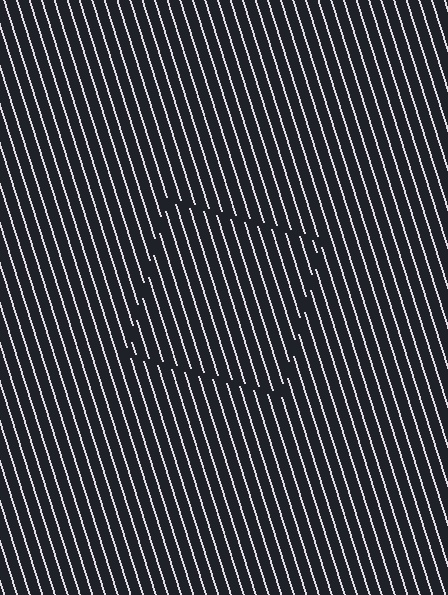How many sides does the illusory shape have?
4 sides — the line-ends trace a square.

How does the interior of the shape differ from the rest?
The interior of the shape contains the same grating, shifted by half a period — the contour is defined by the phase discontinuity where line-ends from the inner and outer gratings abut.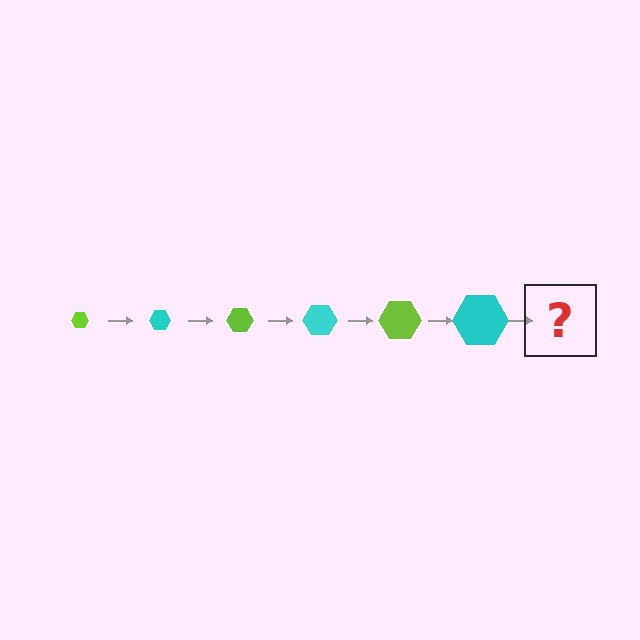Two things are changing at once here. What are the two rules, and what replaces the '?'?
The two rules are that the hexagon grows larger each step and the color cycles through lime and cyan. The '?' should be a lime hexagon, larger than the previous one.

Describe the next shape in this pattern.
It should be a lime hexagon, larger than the previous one.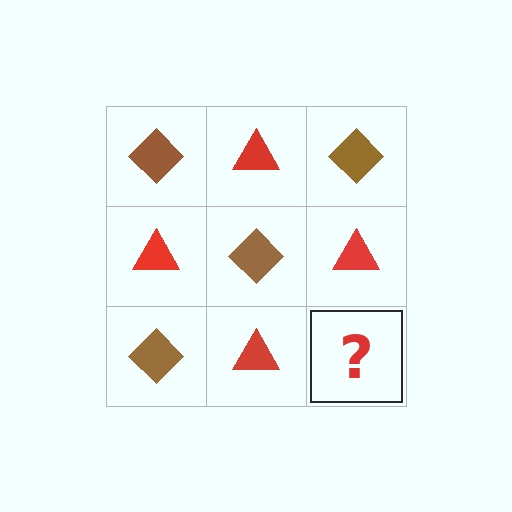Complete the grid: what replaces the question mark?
The question mark should be replaced with a brown diamond.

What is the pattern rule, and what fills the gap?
The rule is that it alternates brown diamond and red triangle in a checkerboard pattern. The gap should be filled with a brown diamond.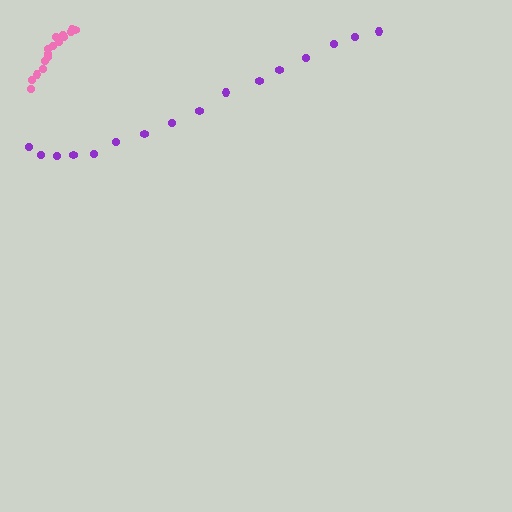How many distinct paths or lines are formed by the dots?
There are 2 distinct paths.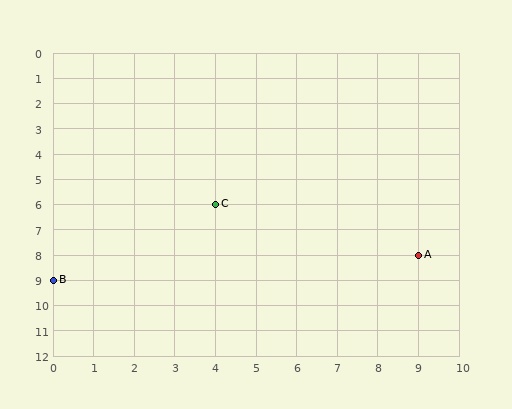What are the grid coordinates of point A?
Point A is at grid coordinates (9, 8).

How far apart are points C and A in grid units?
Points C and A are 5 columns and 2 rows apart (about 5.4 grid units diagonally).